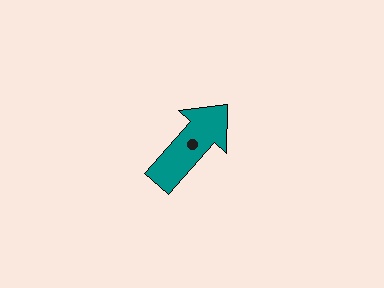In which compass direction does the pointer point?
Northeast.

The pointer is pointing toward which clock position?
Roughly 1 o'clock.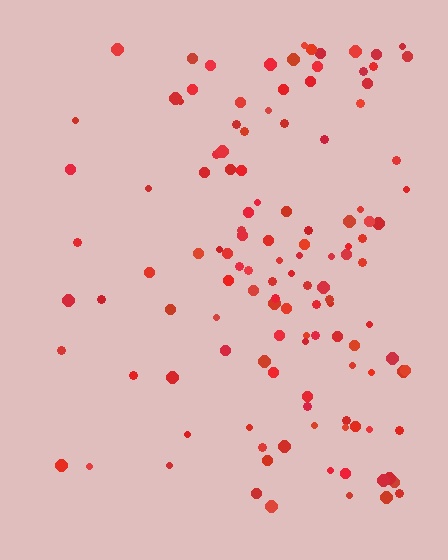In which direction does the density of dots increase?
From left to right, with the right side densest.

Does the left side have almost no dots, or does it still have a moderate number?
Still a moderate number, just noticeably fewer than the right.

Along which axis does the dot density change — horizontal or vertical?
Horizontal.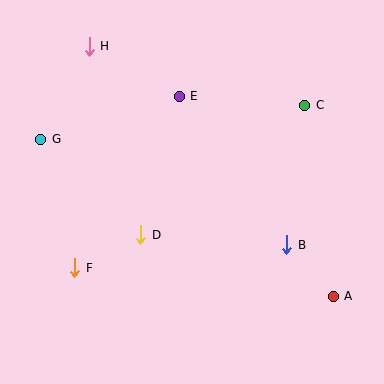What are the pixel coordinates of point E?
Point E is at (179, 96).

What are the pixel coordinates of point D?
Point D is at (141, 235).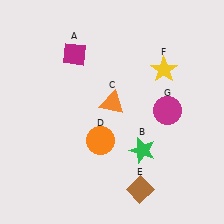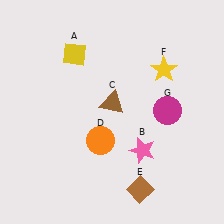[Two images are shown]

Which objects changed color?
A changed from magenta to yellow. B changed from green to pink. C changed from orange to brown.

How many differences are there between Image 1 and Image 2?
There are 3 differences between the two images.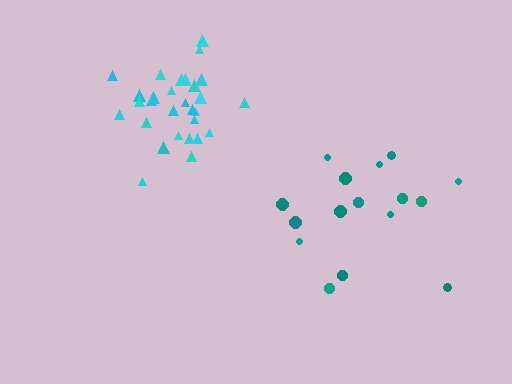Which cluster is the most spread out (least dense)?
Teal.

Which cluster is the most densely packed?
Cyan.